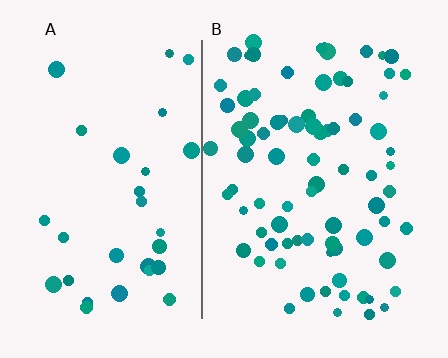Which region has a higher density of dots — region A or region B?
B (the right).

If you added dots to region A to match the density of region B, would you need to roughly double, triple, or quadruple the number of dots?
Approximately triple.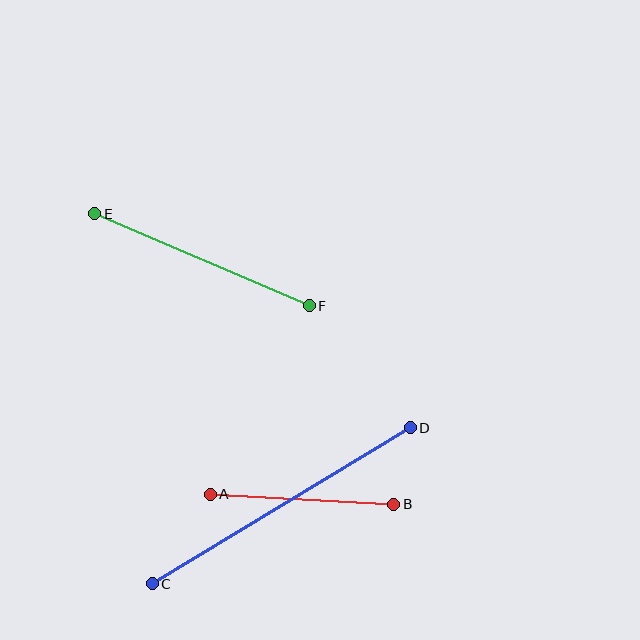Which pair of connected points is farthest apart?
Points C and D are farthest apart.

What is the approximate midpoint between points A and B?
The midpoint is at approximately (302, 499) pixels.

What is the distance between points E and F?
The distance is approximately 233 pixels.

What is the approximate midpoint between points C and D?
The midpoint is at approximately (281, 506) pixels.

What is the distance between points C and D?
The distance is approximately 302 pixels.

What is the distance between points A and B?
The distance is approximately 184 pixels.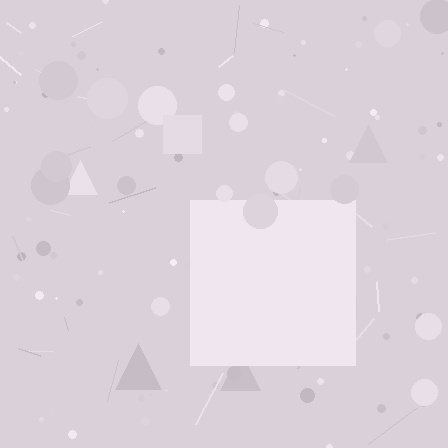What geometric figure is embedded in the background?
A square is embedded in the background.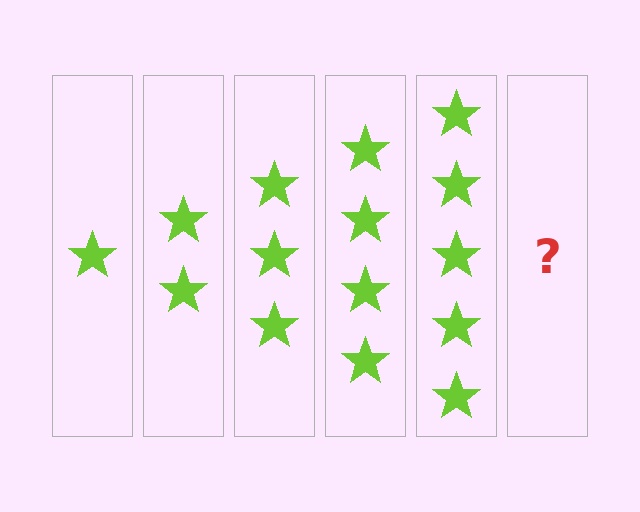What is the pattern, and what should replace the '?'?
The pattern is that each step adds one more star. The '?' should be 6 stars.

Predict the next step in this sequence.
The next step is 6 stars.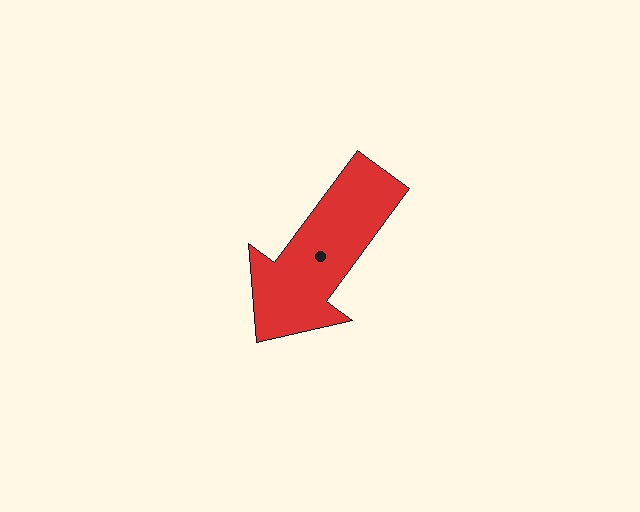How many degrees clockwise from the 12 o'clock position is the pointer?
Approximately 216 degrees.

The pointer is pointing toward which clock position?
Roughly 7 o'clock.